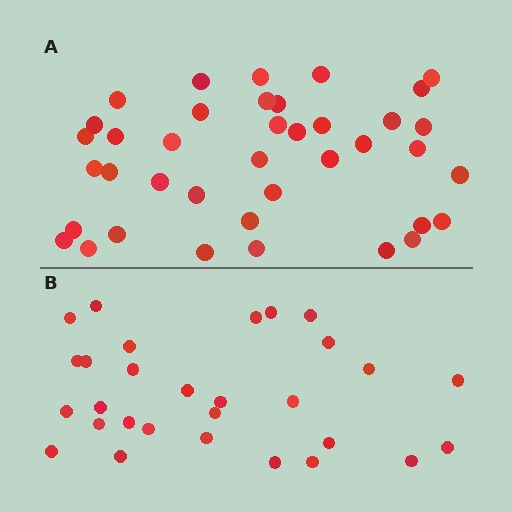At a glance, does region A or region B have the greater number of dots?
Region A (the top region) has more dots.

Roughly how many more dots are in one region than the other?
Region A has roughly 10 or so more dots than region B.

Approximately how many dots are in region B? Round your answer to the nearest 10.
About 30 dots. (The exact count is 29, which rounds to 30.)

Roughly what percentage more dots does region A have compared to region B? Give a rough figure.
About 35% more.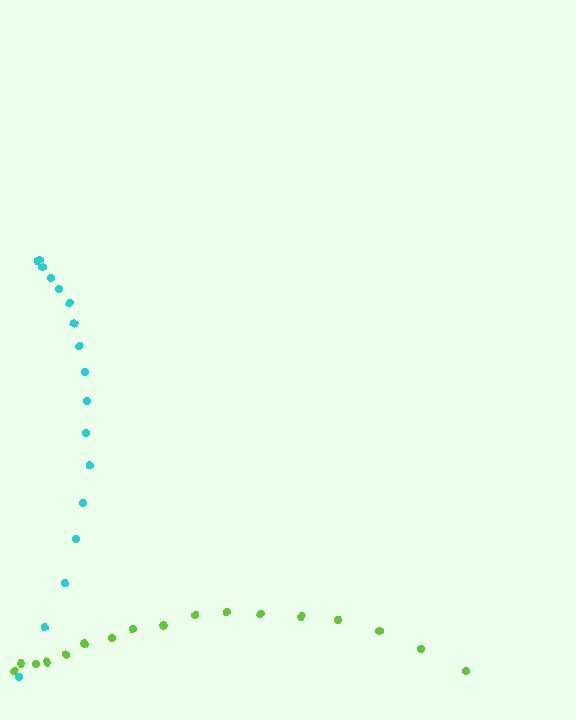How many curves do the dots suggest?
There are 2 distinct paths.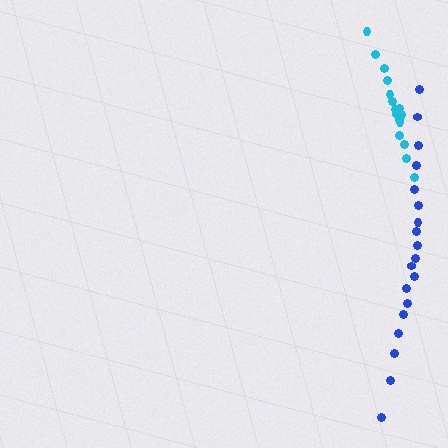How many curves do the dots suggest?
There are 2 distinct paths.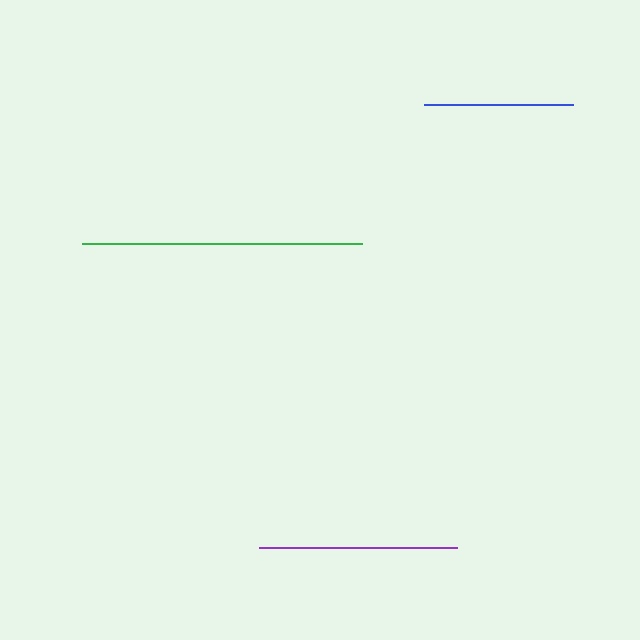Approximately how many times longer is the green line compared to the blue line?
The green line is approximately 1.9 times the length of the blue line.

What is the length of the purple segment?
The purple segment is approximately 198 pixels long.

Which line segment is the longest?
The green line is the longest at approximately 280 pixels.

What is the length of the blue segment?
The blue segment is approximately 150 pixels long.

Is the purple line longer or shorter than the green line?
The green line is longer than the purple line.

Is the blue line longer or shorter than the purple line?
The purple line is longer than the blue line.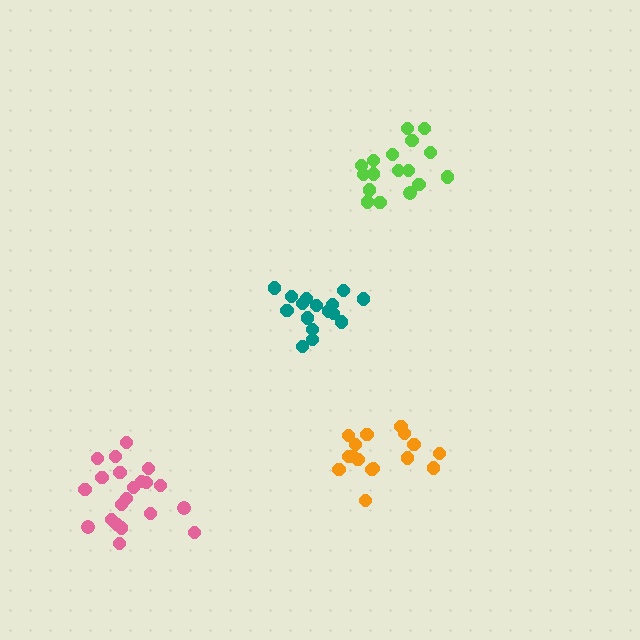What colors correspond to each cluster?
The clusters are colored: orange, pink, lime, teal.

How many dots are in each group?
Group 1: 16 dots, Group 2: 21 dots, Group 3: 17 dots, Group 4: 16 dots (70 total).